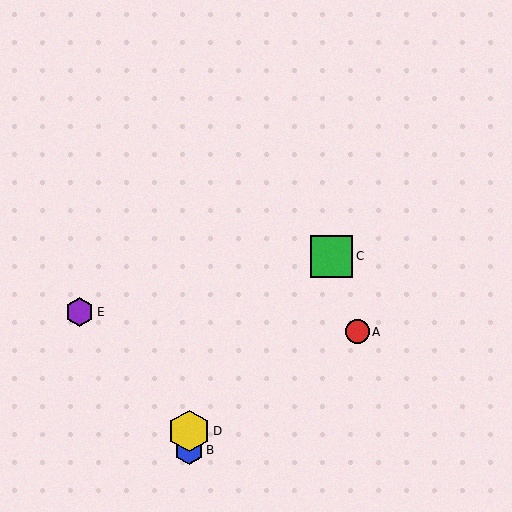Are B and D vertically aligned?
Yes, both are at x≈189.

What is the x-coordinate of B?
Object B is at x≈189.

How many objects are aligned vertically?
2 objects (B, D) are aligned vertically.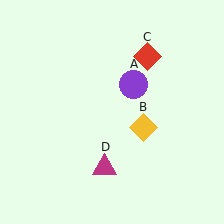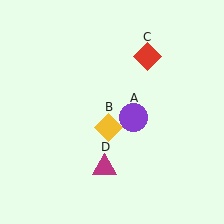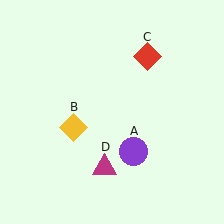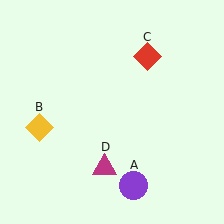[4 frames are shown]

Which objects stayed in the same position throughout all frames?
Red diamond (object C) and magenta triangle (object D) remained stationary.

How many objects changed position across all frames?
2 objects changed position: purple circle (object A), yellow diamond (object B).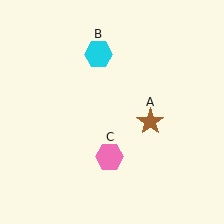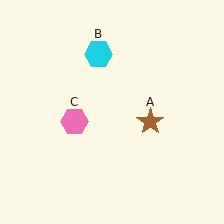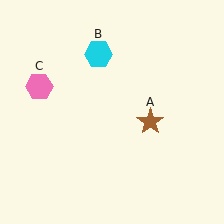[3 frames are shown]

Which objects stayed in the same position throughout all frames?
Brown star (object A) and cyan hexagon (object B) remained stationary.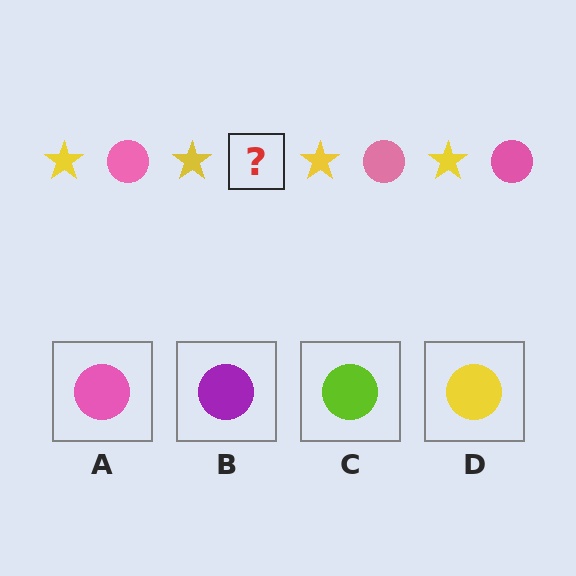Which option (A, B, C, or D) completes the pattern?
A.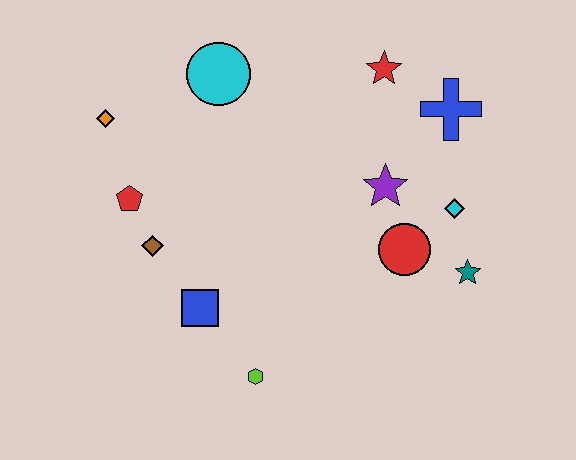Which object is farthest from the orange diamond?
The teal star is farthest from the orange diamond.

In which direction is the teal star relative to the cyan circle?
The teal star is to the right of the cyan circle.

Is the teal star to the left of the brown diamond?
No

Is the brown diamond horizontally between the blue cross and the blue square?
No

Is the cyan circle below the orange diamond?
No